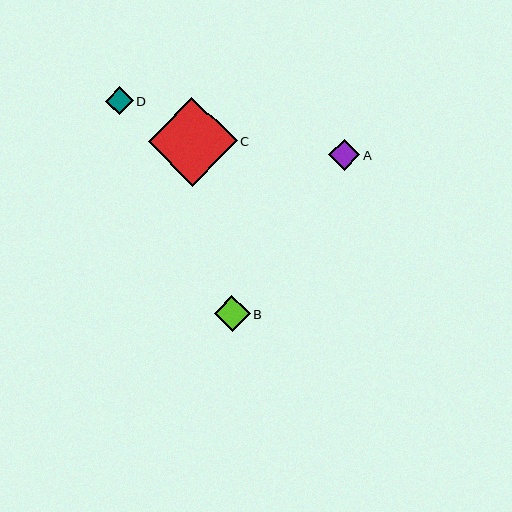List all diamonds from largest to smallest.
From largest to smallest: C, B, A, D.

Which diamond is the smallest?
Diamond D is the smallest with a size of approximately 28 pixels.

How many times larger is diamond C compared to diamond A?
Diamond C is approximately 2.8 times the size of diamond A.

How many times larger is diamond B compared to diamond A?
Diamond B is approximately 1.1 times the size of diamond A.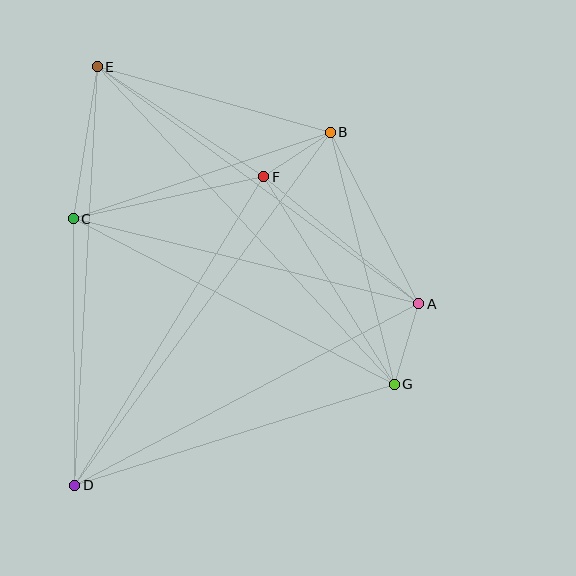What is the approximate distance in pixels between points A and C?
The distance between A and C is approximately 356 pixels.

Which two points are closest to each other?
Points B and F are closest to each other.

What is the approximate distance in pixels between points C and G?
The distance between C and G is approximately 361 pixels.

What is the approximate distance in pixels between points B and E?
The distance between B and E is approximately 242 pixels.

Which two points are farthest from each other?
Points B and D are farthest from each other.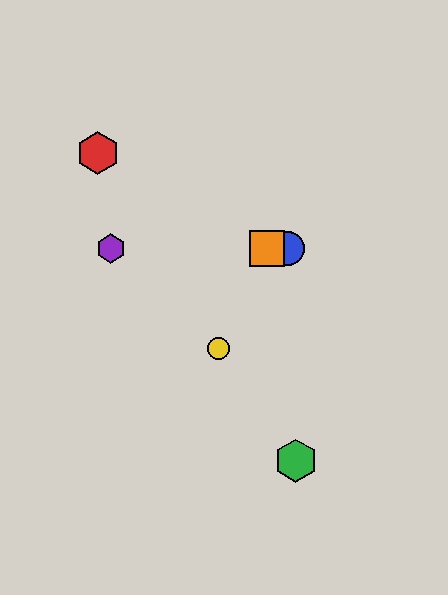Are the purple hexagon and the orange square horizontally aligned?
Yes, both are at y≈248.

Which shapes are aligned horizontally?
The blue circle, the purple hexagon, the orange square are aligned horizontally.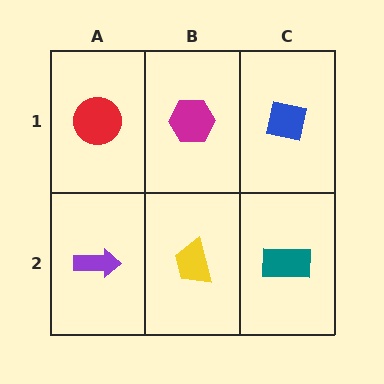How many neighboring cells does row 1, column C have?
2.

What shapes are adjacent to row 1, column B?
A yellow trapezoid (row 2, column B), a red circle (row 1, column A), a blue square (row 1, column C).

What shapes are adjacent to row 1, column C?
A teal rectangle (row 2, column C), a magenta hexagon (row 1, column B).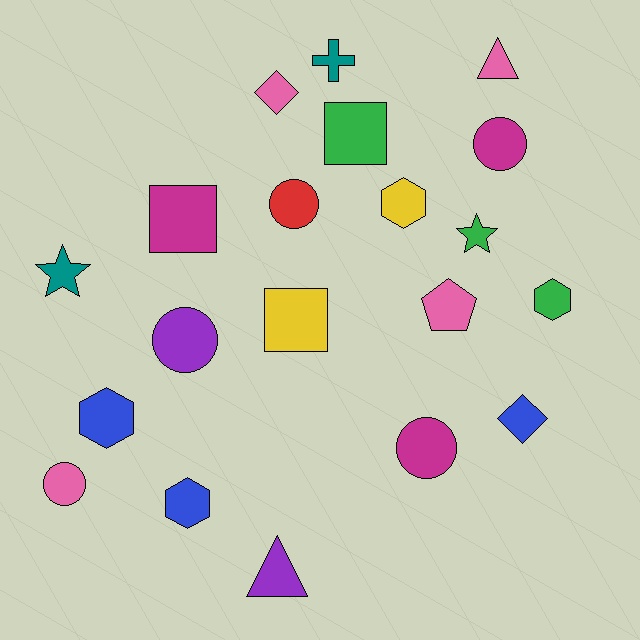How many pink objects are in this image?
There are 4 pink objects.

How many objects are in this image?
There are 20 objects.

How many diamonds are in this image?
There are 2 diamonds.